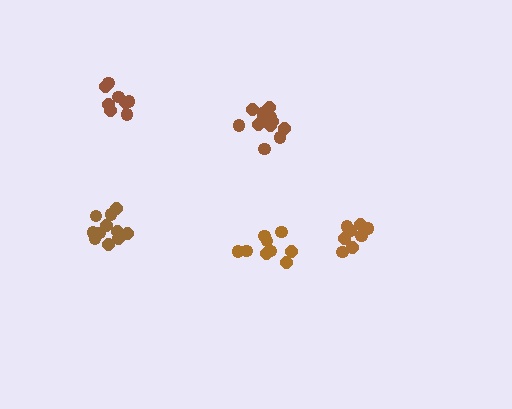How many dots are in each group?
Group 1: 9 dots, Group 2: 8 dots, Group 3: 8 dots, Group 4: 11 dots, Group 5: 13 dots (49 total).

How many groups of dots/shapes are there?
There are 5 groups.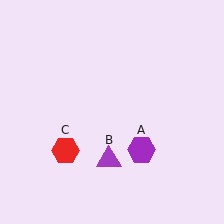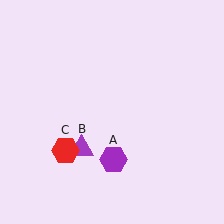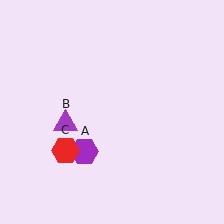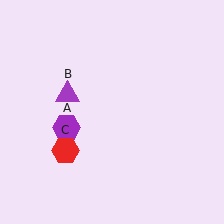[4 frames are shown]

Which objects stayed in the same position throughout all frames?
Red hexagon (object C) remained stationary.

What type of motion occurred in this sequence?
The purple hexagon (object A), purple triangle (object B) rotated clockwise around the center of the scene.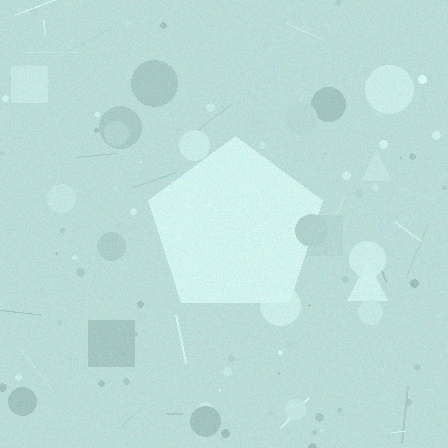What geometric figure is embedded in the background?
A pentagon is embedded in the background.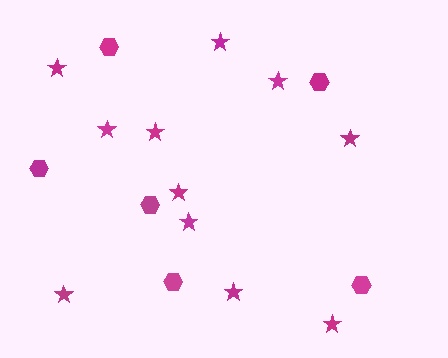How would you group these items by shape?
There are 2 groups: one group of hexagons (6) and one group of stars (11).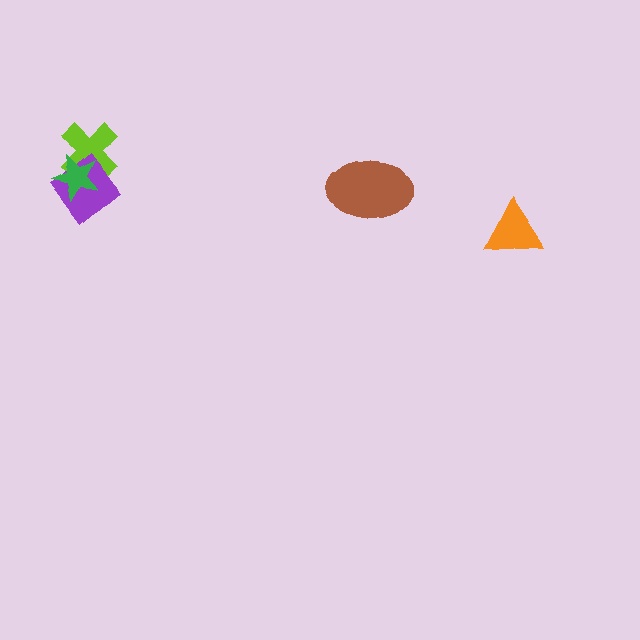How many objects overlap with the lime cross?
2 objects overlap with the lime cross.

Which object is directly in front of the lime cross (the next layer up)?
The purple diamond is directly in front of the lime cross.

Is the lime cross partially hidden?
Yes, it is partially covered by another shape.